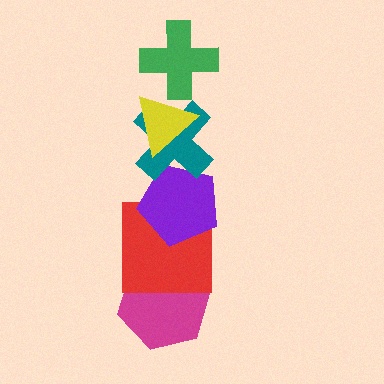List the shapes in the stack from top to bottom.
From top to bottom: the green cross, the yellow triangle, the teal cross, the purple pentagon, the red square, the magenta hexagon.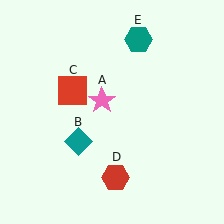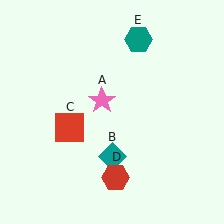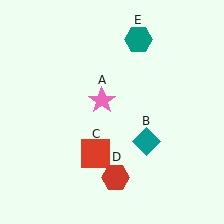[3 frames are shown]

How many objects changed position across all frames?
2 objects changed position: teal diamond (object B), red square (object C).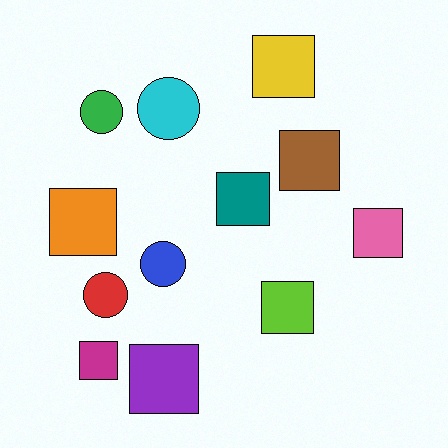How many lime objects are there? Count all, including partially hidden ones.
There is 1 lime object.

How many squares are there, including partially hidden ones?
There are 8 squares.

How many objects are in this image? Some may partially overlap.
There are 12 objects.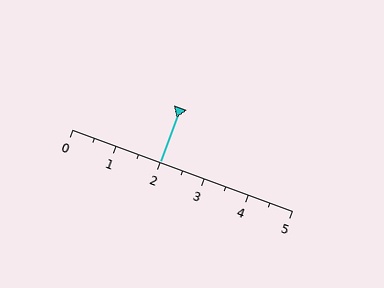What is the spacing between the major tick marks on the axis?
The major ticks are spaced 1 apart.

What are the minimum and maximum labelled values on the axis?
The axis runs from 0 to 5.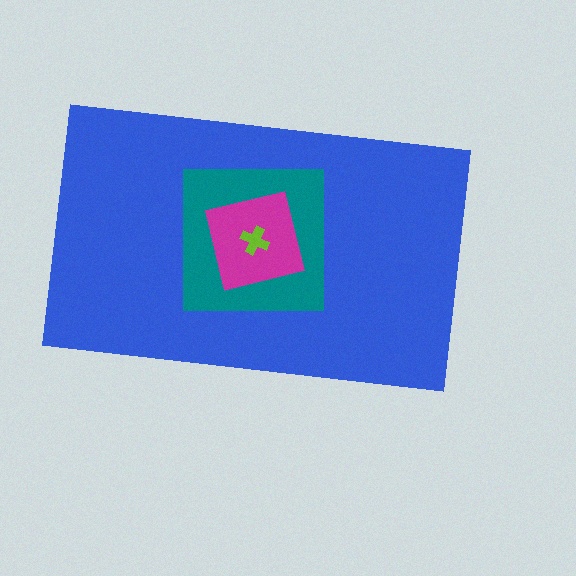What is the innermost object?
The lime cross.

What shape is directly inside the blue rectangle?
The teal square.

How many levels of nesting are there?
4.